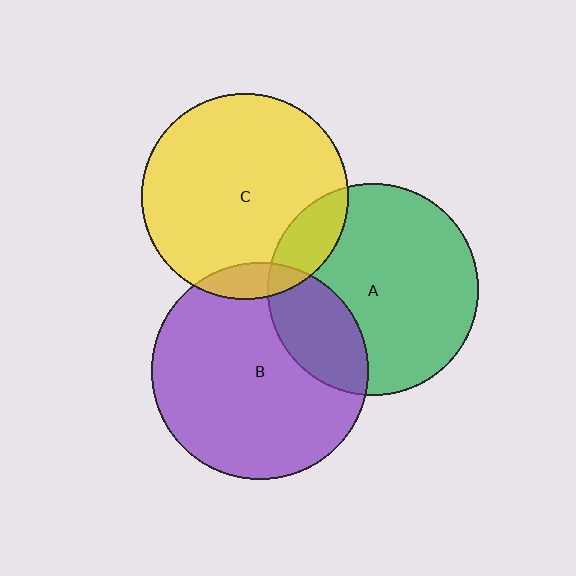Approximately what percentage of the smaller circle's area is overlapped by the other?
Approximately 25%.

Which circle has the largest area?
Circle B (purple).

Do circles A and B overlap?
Yes.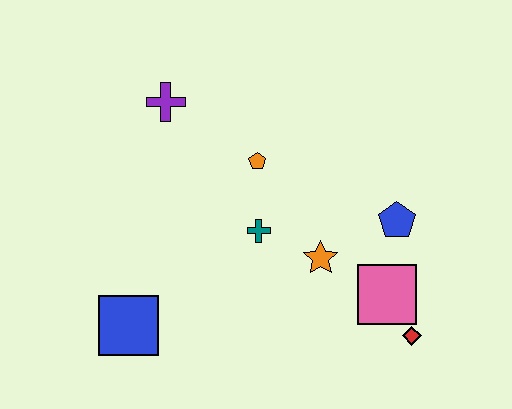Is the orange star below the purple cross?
Yes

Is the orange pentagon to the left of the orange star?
Yes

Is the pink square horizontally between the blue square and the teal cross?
No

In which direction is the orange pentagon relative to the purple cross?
The orange pentagon is to the right of the purple cross.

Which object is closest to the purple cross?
The orange pentagon is closest to the purple cross.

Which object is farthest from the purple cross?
The red diamond is farthest from the purple cross.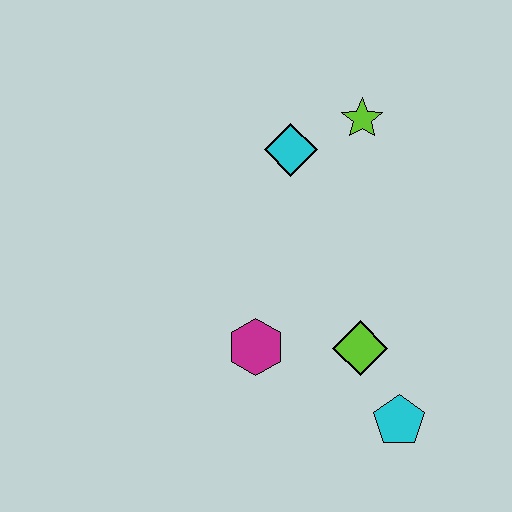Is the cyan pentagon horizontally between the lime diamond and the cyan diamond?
No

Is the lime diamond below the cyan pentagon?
No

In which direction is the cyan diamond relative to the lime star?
The cyan diamond is to the left of the lime star.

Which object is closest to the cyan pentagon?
The lime diamond is closest to the cyan pentagon.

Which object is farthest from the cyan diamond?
The cyan pentagon is farthest from the cyan diamond.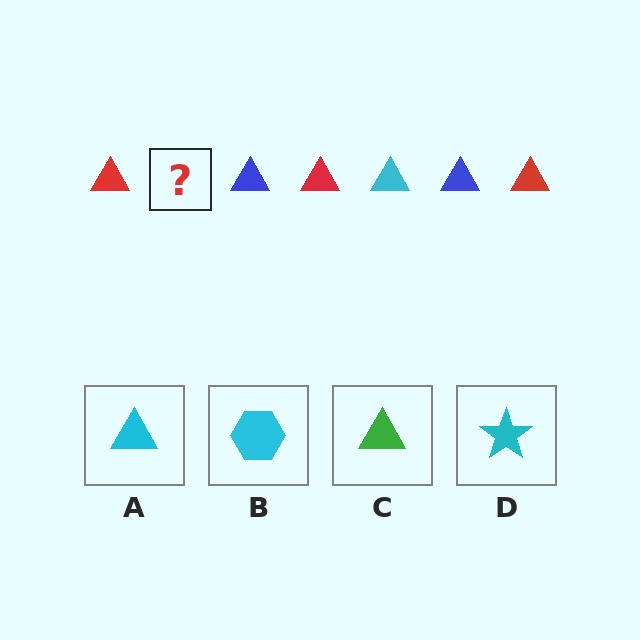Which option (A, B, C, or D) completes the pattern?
A.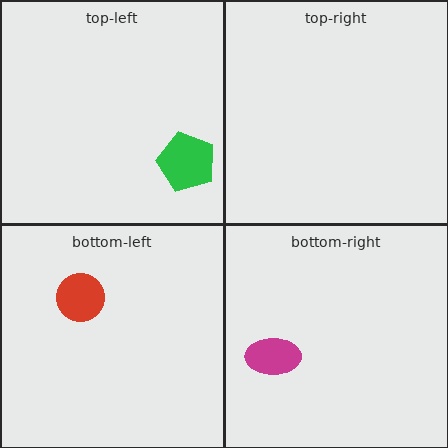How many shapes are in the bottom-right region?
1.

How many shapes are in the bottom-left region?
1.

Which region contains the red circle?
The bottom-left region.